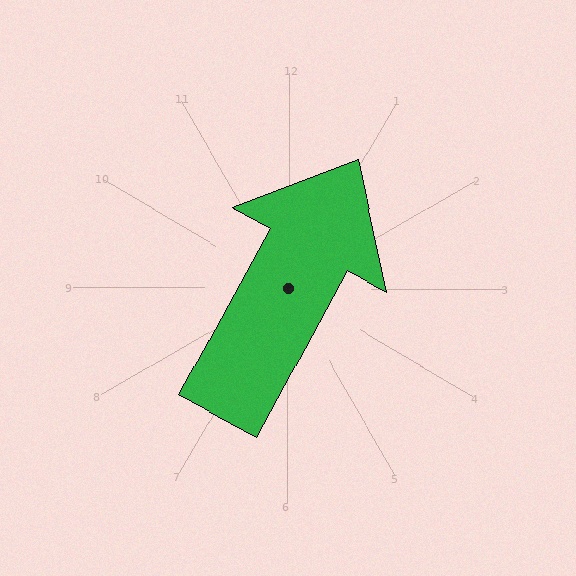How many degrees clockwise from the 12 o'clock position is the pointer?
Approximately 28 degrees.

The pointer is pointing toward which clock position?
Roughly 1 o'clock.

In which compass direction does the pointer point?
Northeast.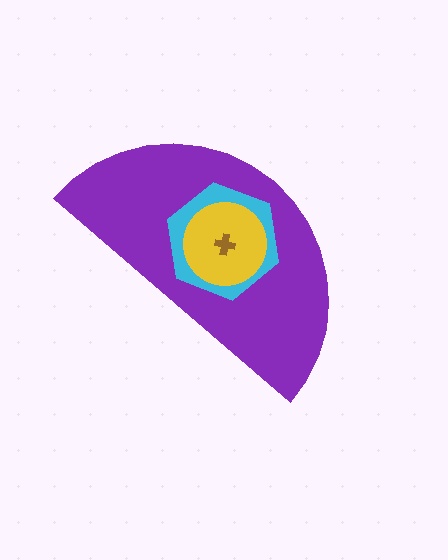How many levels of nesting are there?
4.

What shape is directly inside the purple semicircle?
The cyan hexagon.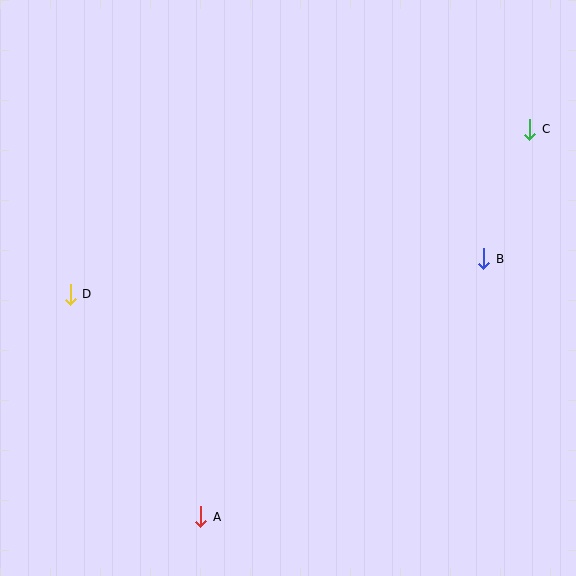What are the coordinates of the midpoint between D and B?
The midpoint between D and B is at (277, 277).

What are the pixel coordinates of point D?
Point D is at (70, 294).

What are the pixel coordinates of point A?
Point A is at (201, 517).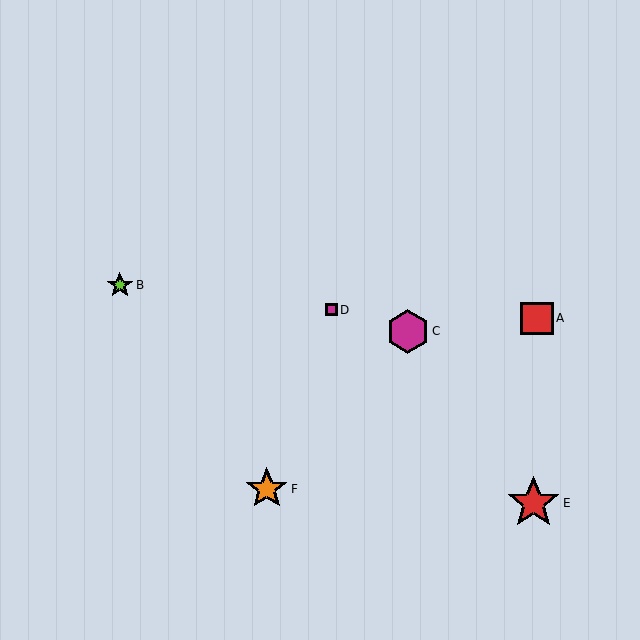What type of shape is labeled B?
Shape B is a lime star.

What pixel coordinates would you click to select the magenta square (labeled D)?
Click at (331, 310) to select the magenta square D.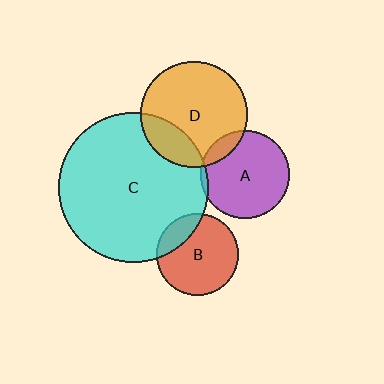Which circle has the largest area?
Circle C (cyan).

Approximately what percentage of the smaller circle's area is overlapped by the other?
Approximately 20%.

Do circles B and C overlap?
Yes.